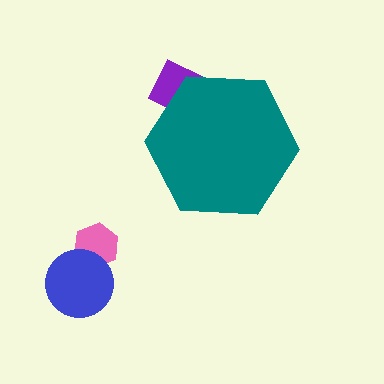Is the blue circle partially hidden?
No, the blue circle is fully visible.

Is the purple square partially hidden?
Yes, the purple square is partially hidden behind the teal hexagon.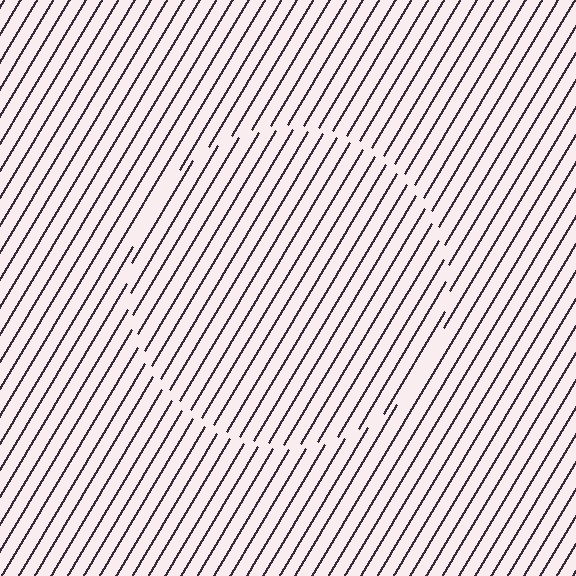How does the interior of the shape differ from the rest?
The interior of the shape contains the same grating, shifted by half a period — the contour is defined by the phase discontinuity where line-ends from the inner and outer gratings abut.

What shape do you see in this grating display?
An illusory circle. The interior of the shape contains the same grating, shifted by half a period — the contour is defined by the phase discontinuity where line-ends from the inner and outer gratings abut.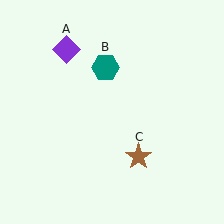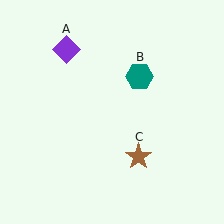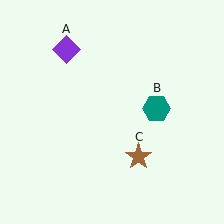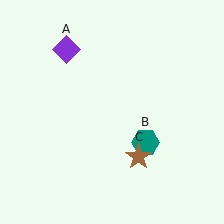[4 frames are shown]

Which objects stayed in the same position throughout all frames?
Purple diamond (object A) and brown star (object C) remained stationary.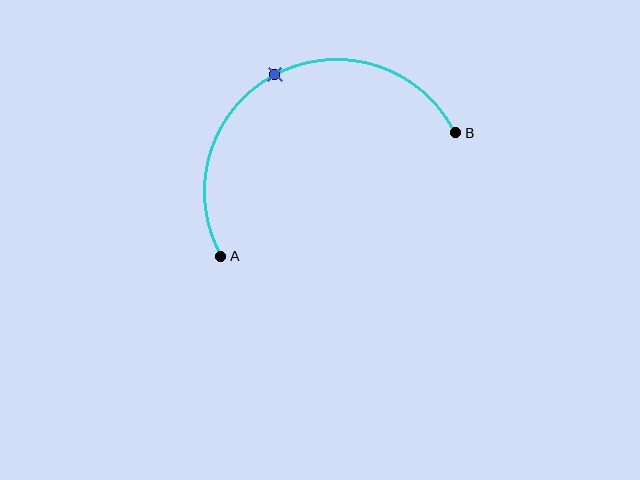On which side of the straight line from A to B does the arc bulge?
The arc bulges above the straight line connecting A and B.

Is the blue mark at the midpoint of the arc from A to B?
Yes. The blue mark lies on the arc at equal arc-length from both A and B — it is the arc midpoint.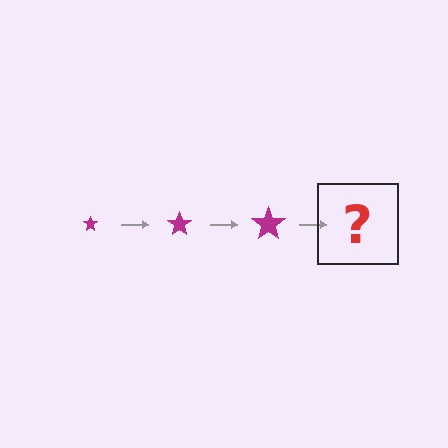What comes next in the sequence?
The next element should be a magenta star, larger than the previous one.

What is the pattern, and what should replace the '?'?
The pattern is that the star gets progressively larger each step. The '?' should be a magenta star, larger than the previous one.